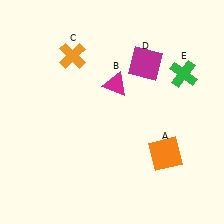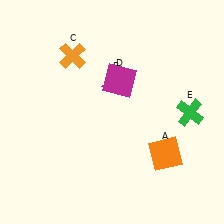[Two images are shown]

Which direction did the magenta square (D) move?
The magenta square (D) moved left.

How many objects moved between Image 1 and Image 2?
2 objects moved between the two images.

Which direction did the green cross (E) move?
The green cross (E) moved down.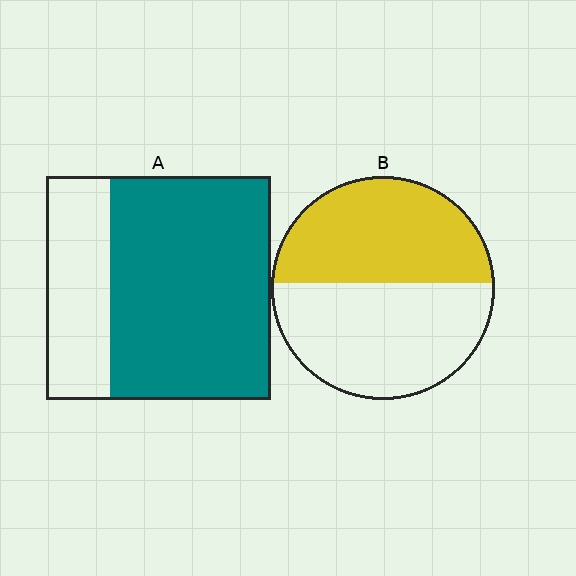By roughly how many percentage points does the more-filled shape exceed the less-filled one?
By roughly 25 percentage points (A over B).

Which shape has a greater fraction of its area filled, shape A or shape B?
Shape A.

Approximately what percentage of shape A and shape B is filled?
A is approximately 70% and B is approximately 45%.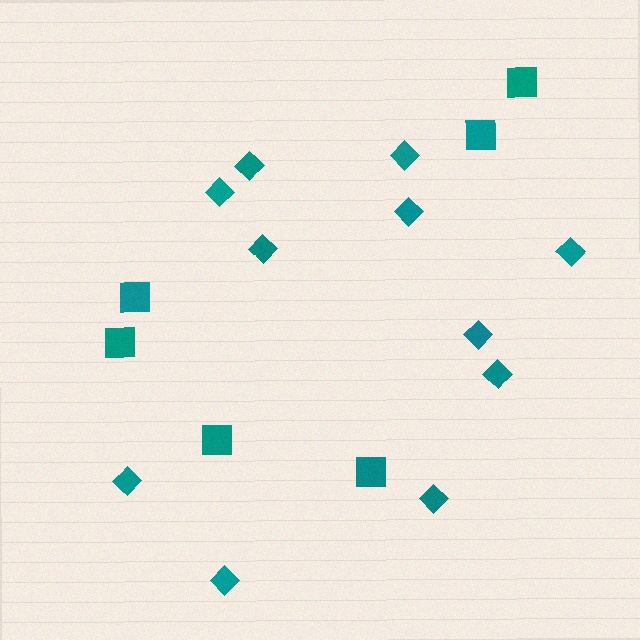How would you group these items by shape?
There are 2 groups: one group of diamonds (11) and one group of squares (6).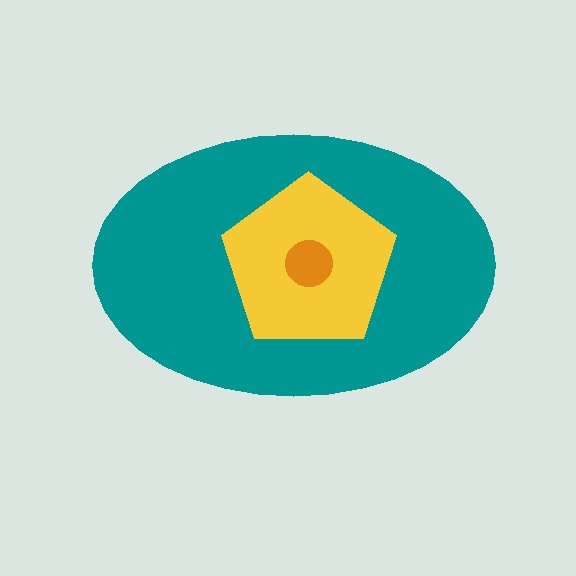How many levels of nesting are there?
3.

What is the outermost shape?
The teal ellipse.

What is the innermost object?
The orange circle.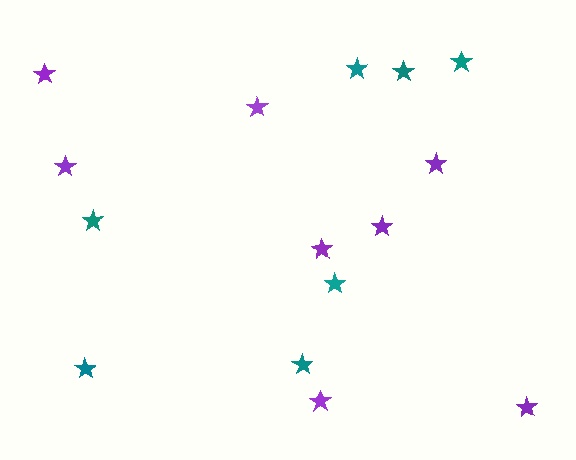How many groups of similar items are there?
There are 2 groups: one group of purple stars (8) and one group of teal stars (7).